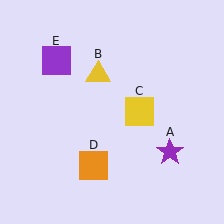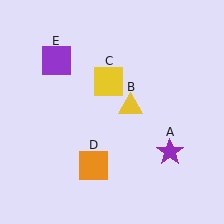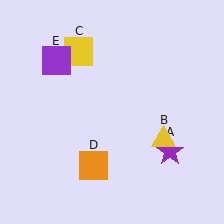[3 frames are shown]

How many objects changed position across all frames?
2 objects changed position: yellow triangle (object B), yellow square (object C).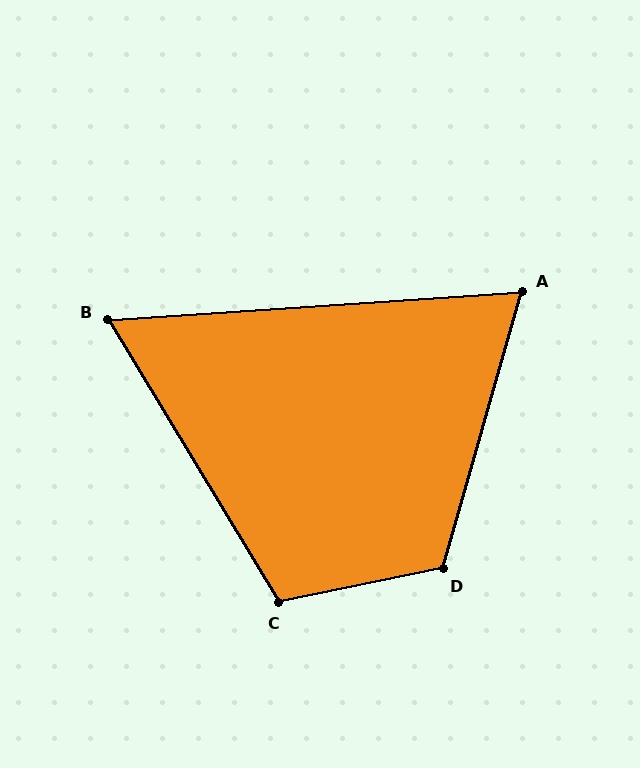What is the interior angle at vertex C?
Approximately 110 degrees (obtuse).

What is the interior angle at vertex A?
Approximately 70 degrees (acute).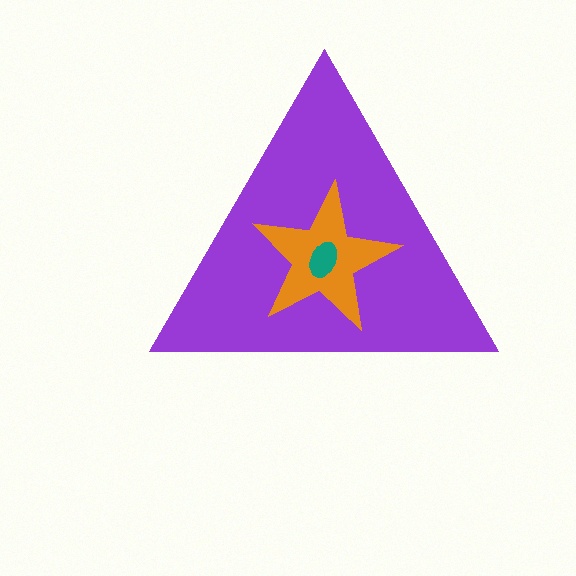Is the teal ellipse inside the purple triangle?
Yes.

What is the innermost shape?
The teal ellipse.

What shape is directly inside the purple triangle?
The orange star.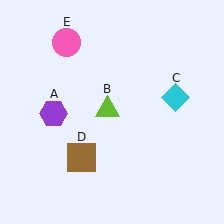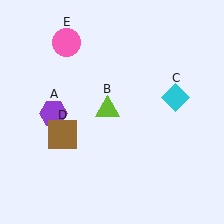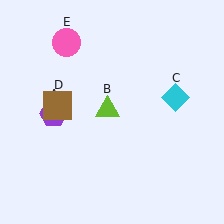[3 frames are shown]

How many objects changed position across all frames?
1 object changed position: brown square (object D).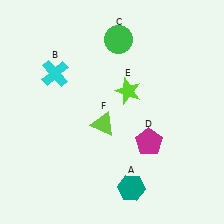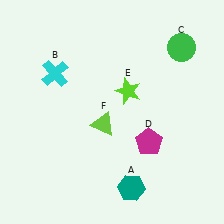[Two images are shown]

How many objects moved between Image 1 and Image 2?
1 object moved between the two images.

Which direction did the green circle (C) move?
The green circle (C) moved right.